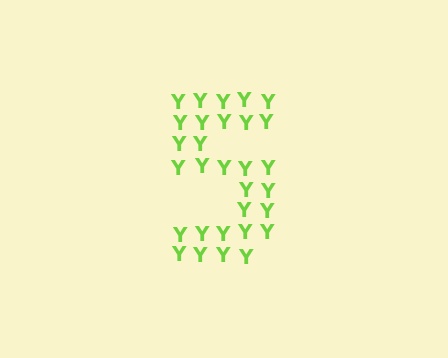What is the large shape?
The large shape is the digit 5.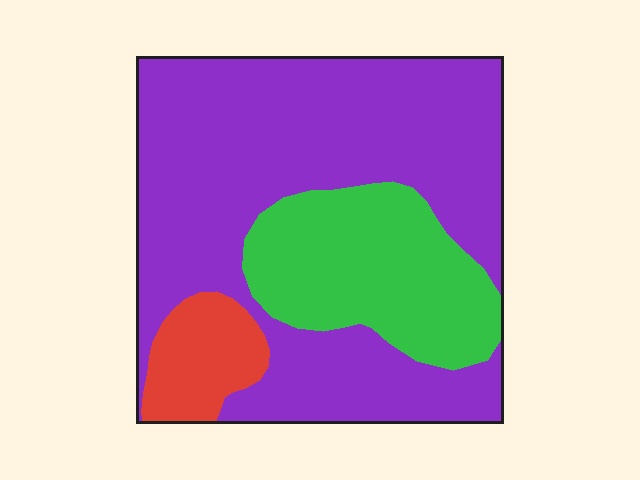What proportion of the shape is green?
Green covers around 25% of the shape.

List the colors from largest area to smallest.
From largest to smallest: purple, green, red.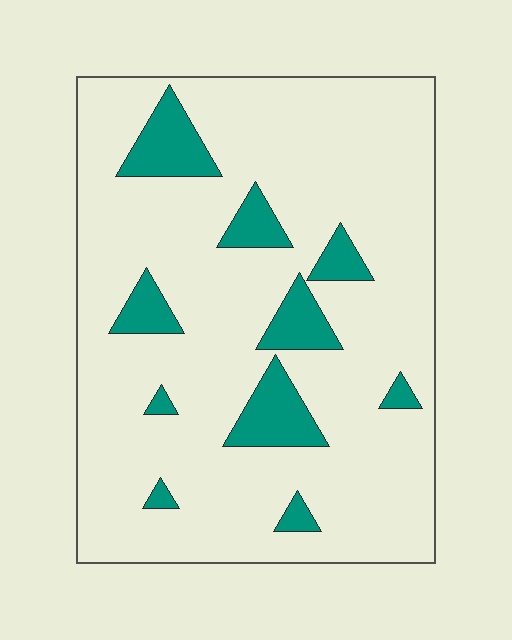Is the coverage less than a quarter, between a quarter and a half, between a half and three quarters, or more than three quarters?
Less than a quarter.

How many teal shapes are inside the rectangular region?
10.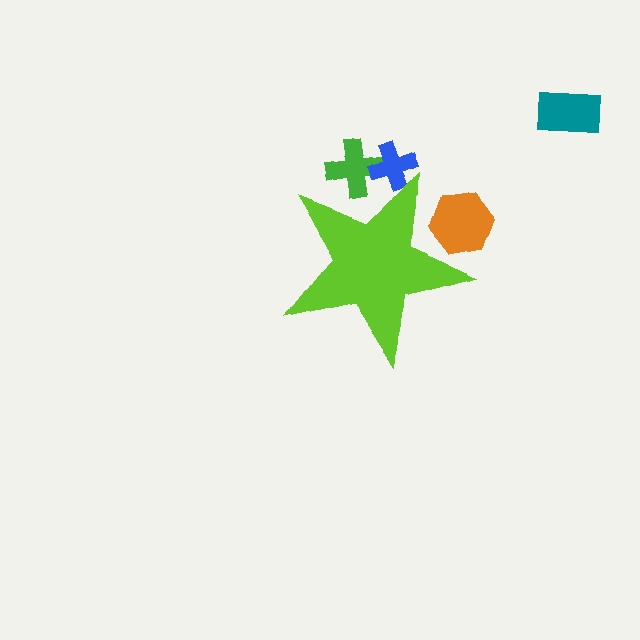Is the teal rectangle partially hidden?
No, the teal rectangle is fully visible.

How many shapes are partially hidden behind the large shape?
3 shapes are partially hidden.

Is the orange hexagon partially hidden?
Yes, the orange hexagon is partially hidden behind the lime star.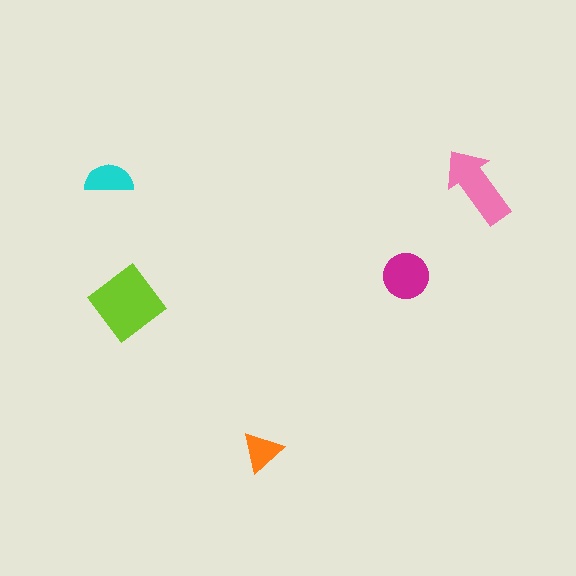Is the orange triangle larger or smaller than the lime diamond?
Smaller.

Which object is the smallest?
The orange triangle.